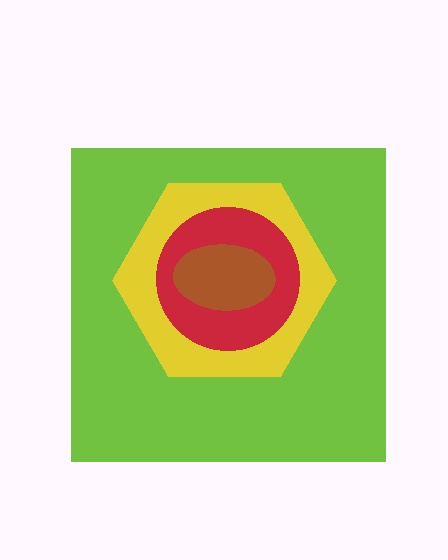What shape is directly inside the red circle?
The brown ellipse.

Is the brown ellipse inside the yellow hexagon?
Yes.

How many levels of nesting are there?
4.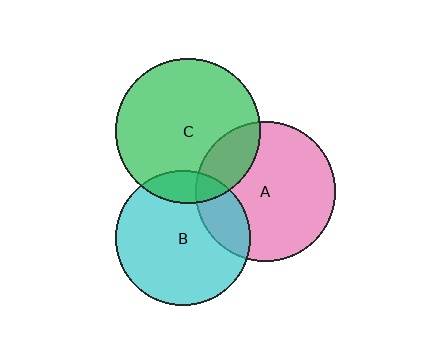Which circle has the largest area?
Circle C (green).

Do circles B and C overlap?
Yes.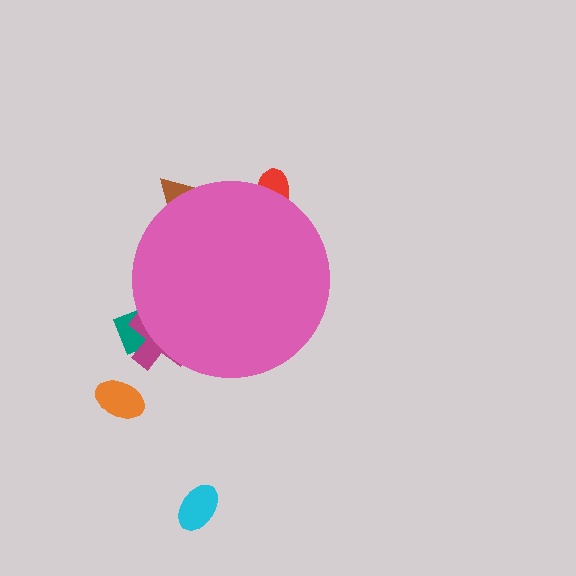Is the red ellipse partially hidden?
Yes, the red ellipse is partially hidden behind the pink circle.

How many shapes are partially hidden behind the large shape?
4 shapes are partially hidden.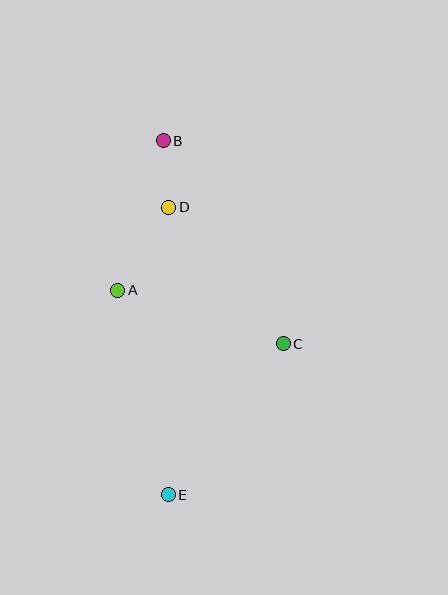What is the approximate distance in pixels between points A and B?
The distance between A and B is approximately 157 pixels.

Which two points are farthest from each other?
Points B and E are farthest from each other.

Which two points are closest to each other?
Points B and D are closest to each other.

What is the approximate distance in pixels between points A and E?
The distance between A and E is approximately 211 pixels.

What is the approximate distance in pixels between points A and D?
The distance between A and D is approximately 98 pixels.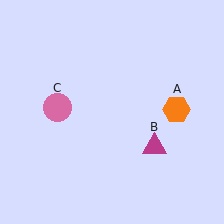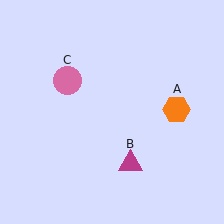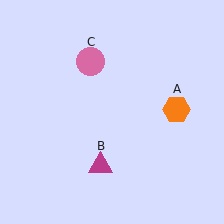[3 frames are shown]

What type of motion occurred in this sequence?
The magenta triangle (object B), pink circle (object C) rotated clockwise around the center of the scene.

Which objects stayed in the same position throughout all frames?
Orange hexagon (object A) remained stationary.